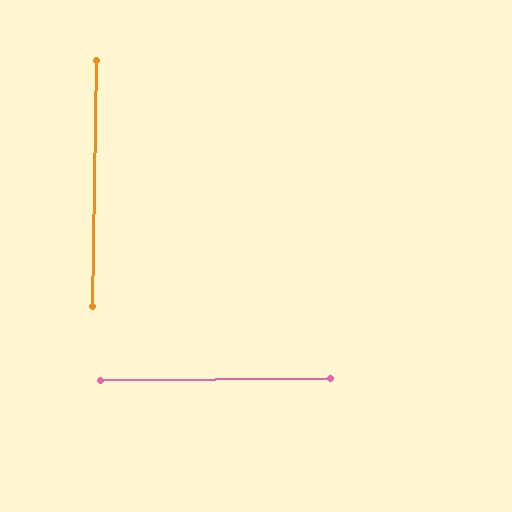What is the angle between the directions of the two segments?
Approximately 89 degrees.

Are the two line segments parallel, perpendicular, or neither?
Perpendicular — they meet at approximately 89°.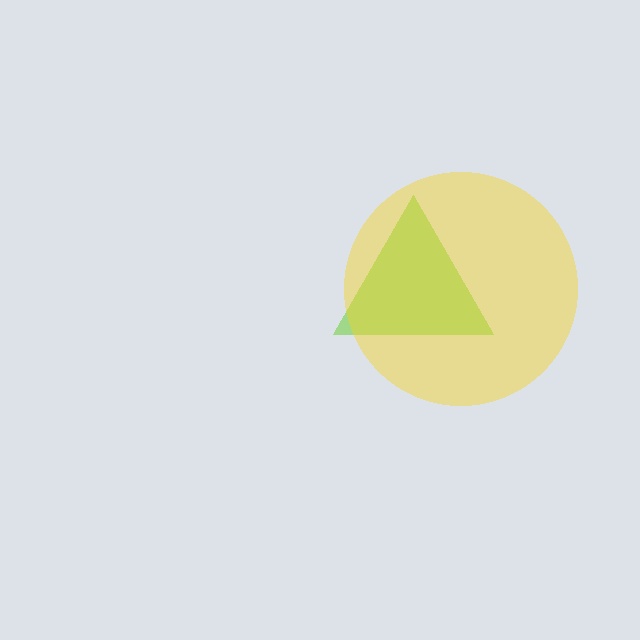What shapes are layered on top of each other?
The layered shapes are: a lime triangle, a yellow circle.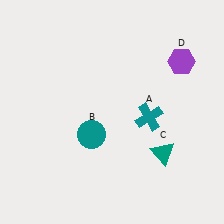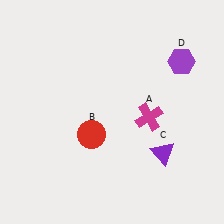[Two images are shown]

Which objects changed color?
A changed from teal to magenta. B changed from teal to red. C changed from teal to purple.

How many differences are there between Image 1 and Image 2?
There are 3 differences between the two images.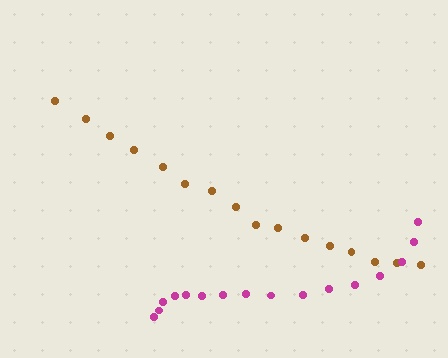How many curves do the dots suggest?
There are 2 distinct paths.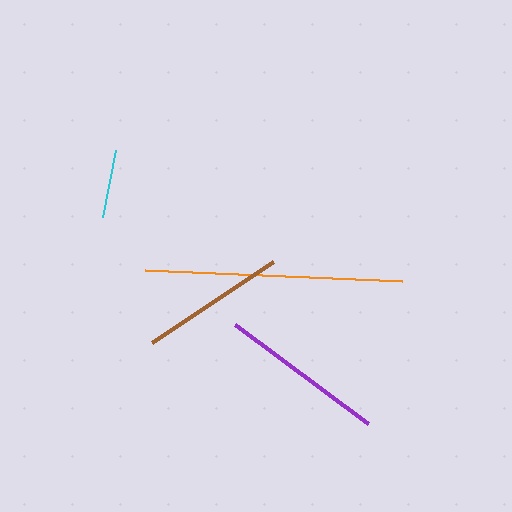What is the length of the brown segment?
The brown segment is approximately 145 pixels long.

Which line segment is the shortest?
The cyan line is the shortest at approximately 68 pixels.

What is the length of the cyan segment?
The cyan segment is approximately 68 pixels long.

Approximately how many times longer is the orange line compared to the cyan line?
The orange line is approximately 3.8 times the length of the cyan line.